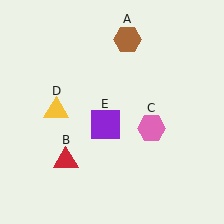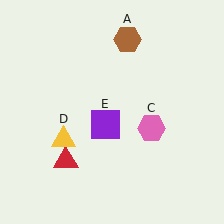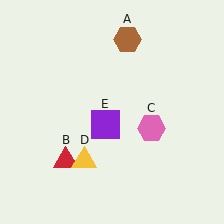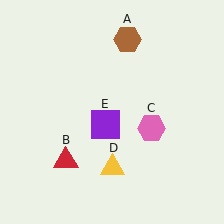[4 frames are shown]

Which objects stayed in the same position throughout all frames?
Brown hexagon (object A) and red triangle (object B) and pink hexagon (object C) and purple square (object E) remained stationary.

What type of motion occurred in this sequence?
The yellow triangle (object D) rotated counterclockwise around the center of the scene.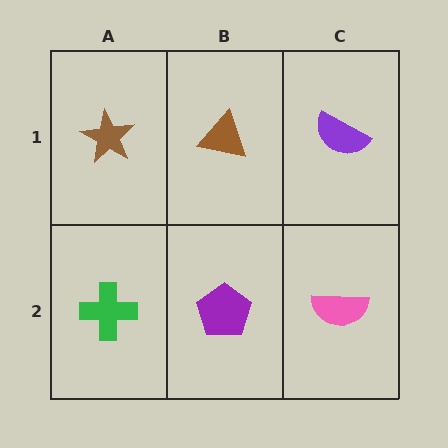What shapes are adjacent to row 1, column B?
A purple pentagon (row 2, column B), a brown star (row 1, column A), a purple semicircle (row 1, column C).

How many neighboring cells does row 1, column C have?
2.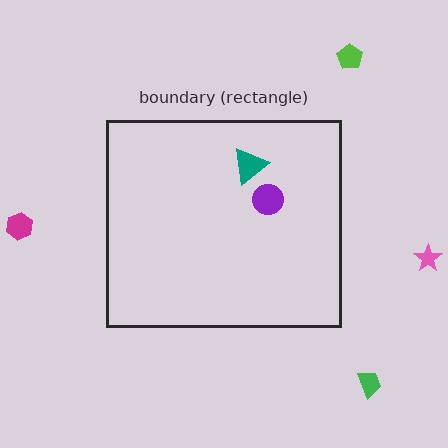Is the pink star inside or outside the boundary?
Outside.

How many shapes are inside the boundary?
2 inside, 4 outside.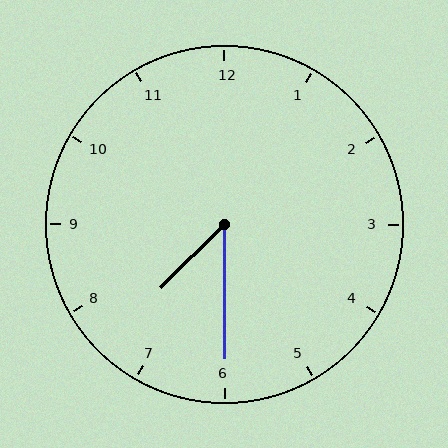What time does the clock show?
7:30.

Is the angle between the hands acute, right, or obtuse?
It is acute.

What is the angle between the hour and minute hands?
Approximately 45 degrees.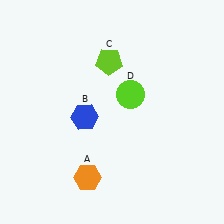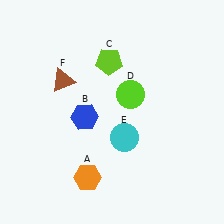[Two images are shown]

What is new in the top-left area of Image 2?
A brown triangle (F) was added in the top-left area of Image 2.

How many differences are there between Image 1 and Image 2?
There are 2 differences between the two images.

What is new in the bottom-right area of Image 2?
A cyan circle (E) was added in the bottom-right area of Image 2.